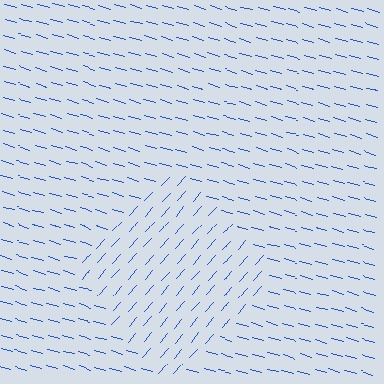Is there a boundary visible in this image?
Yes, there is a texture boundary formed by a change in line orientation.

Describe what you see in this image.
The image is filled with small blue line segments. A diamond region in the image has lines oriented differently from the surrounding lines, creating a visible texture boundary.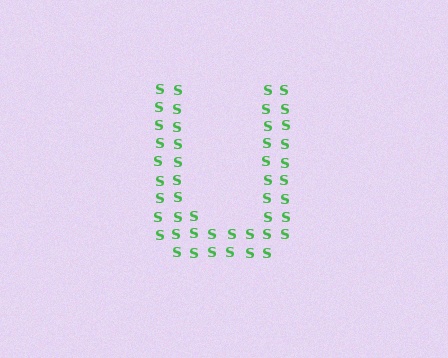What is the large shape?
The large shape is the letter U.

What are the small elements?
The small elements are letter S's.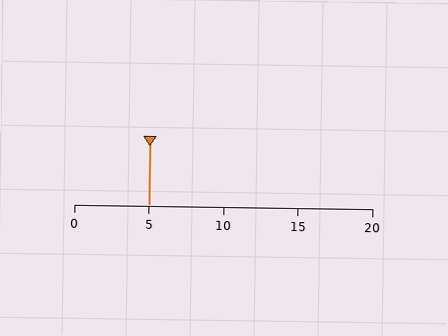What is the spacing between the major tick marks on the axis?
The major ticks are spaced 5 apart.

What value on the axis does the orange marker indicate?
The marker indicates approximately 5.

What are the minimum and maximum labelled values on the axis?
The axis runs from 0 to 20.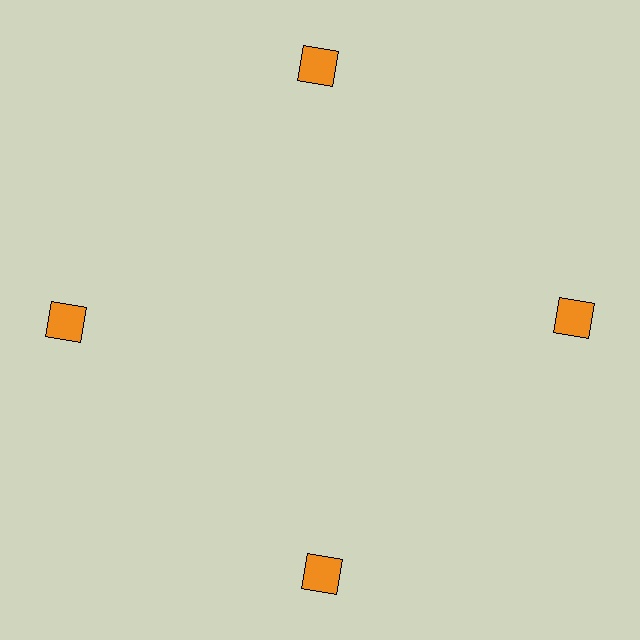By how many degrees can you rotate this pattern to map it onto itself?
The pattern maps onto itself every 90 degrees of rotation.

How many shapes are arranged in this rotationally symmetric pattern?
There are 4 shapes, arranged in 4 groups of 1.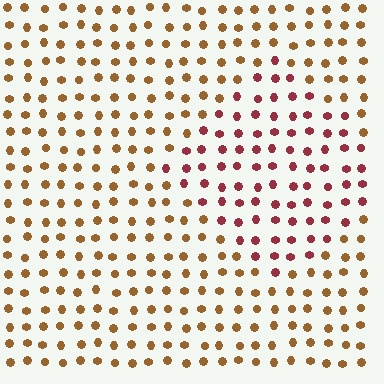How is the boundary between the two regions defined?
The boundary is defined purely by a slight shift in hue (about 42 degrees). Spacing, size, and orientation are identical on both sides.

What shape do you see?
I see a diamond.